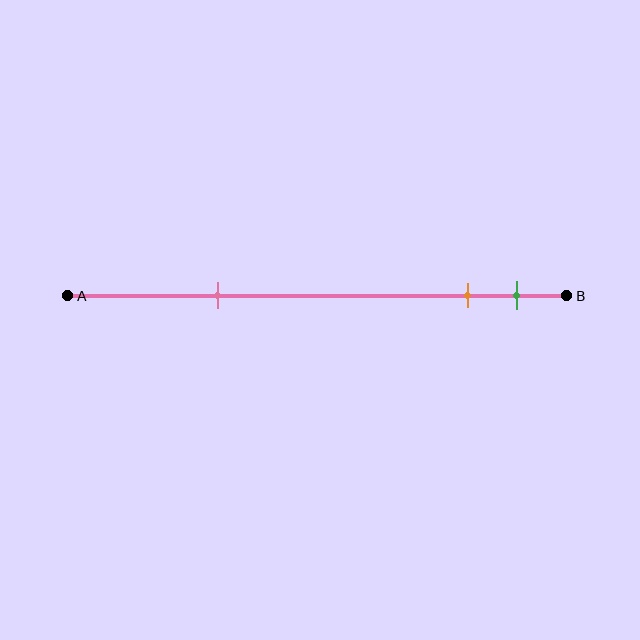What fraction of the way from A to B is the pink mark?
The pink mark is approximately 30% (0.3) of the way from A to B.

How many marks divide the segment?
There are 3 marks dividing the segment.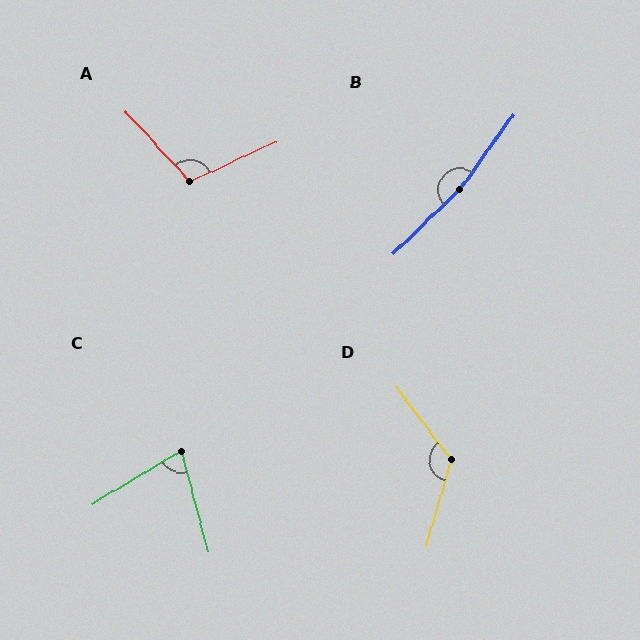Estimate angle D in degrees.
Approximately 127 degrees.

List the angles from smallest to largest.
C (73°), A (108°), D (127°), B (170°).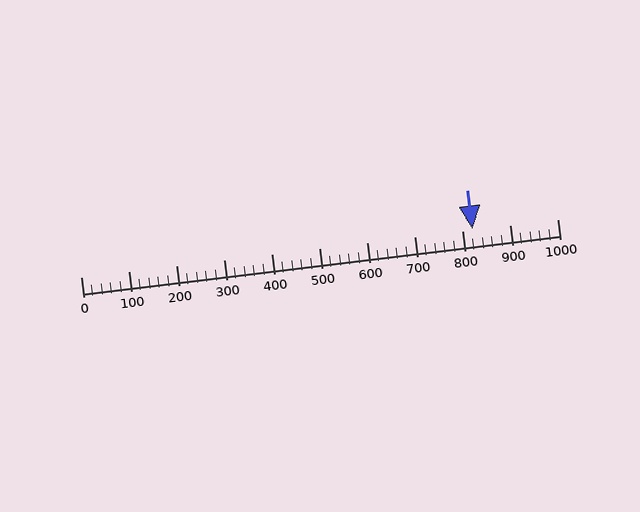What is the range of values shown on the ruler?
The ruler shows values from 0 to 1000.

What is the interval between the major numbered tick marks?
The major tick marks are spaced 100 units apart.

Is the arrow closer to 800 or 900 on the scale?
The arrow is closer to 800.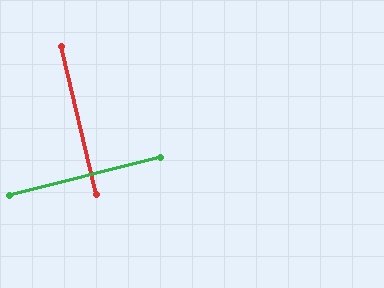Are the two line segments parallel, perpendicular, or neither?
Perpendicular — they meet at approximately 89°.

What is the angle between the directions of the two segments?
Approximately 89 degrees.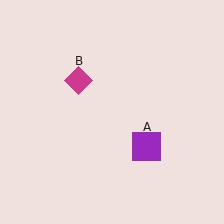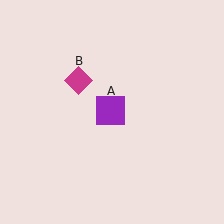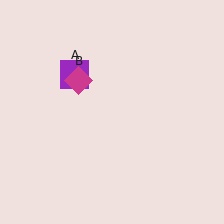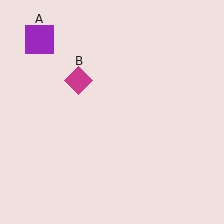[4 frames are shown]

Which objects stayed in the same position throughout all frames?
Magenta diamond (object B) remained stationary.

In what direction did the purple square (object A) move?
The purple square (object A) moved up and to the left.